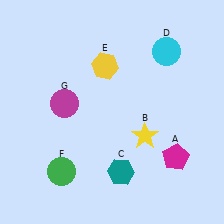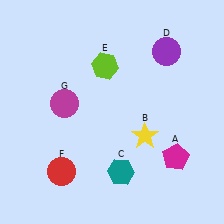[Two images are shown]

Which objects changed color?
D changed from cyan to purple. E changed from yellow to lime. F changed from green to red.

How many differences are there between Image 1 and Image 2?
There are 3 differences between the two images.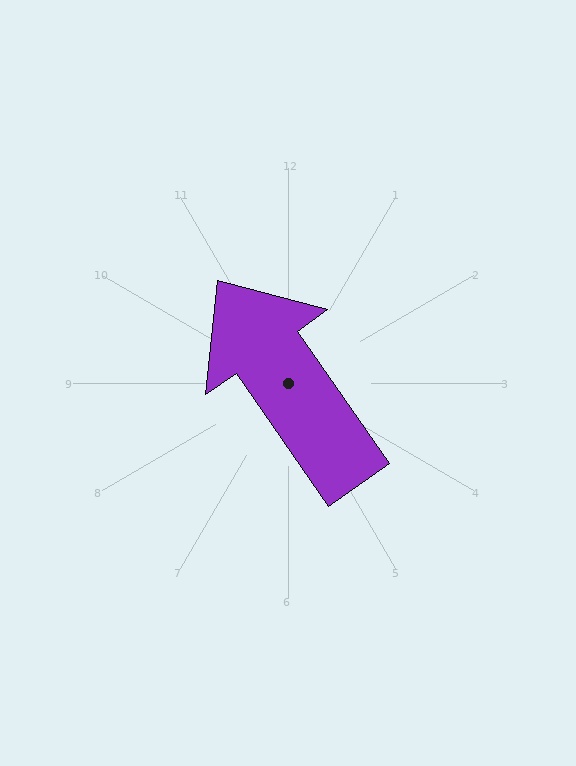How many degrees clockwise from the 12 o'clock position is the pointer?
Approximately 325 degrees.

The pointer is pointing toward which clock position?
Roughly 11 o'clock.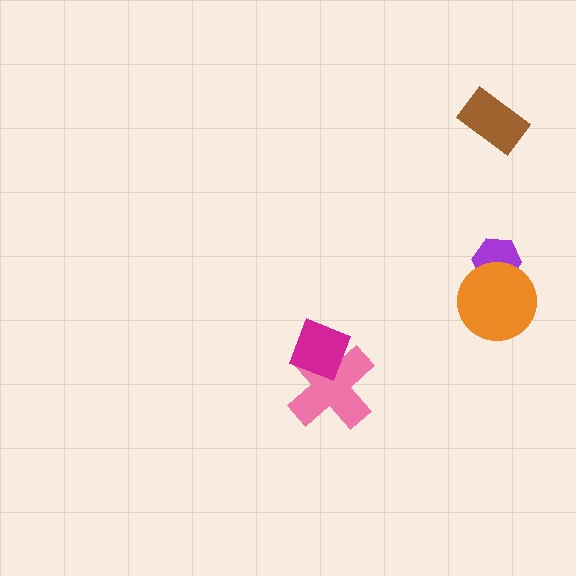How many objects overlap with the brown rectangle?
0 objects overlap with the brown rectangle.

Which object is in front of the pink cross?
The magenta diamond is in front of the pink cross.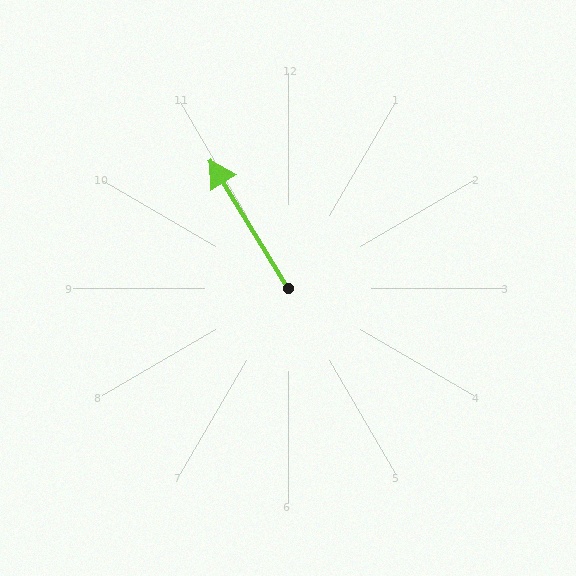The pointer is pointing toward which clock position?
Roughly 11 o'clock.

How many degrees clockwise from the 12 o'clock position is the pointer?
Approximately 329 degrees.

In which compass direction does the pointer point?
Northwest.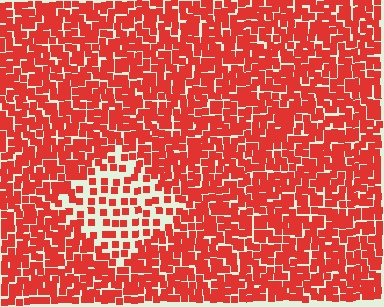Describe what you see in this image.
The image contains small red elements arranged at two different densities. A diamond-shaped region is visible where the elements are less densely packed than the surrounding area.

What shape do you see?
I see a diamond.